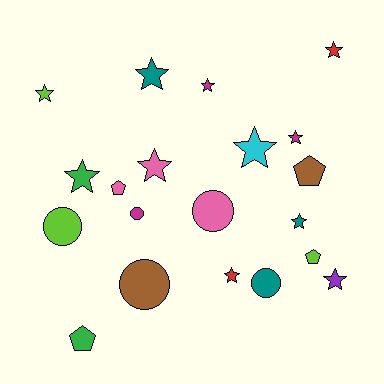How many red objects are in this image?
There are 2 red objects.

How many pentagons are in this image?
There are 4 pentagons.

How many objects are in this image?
There are 20 objects.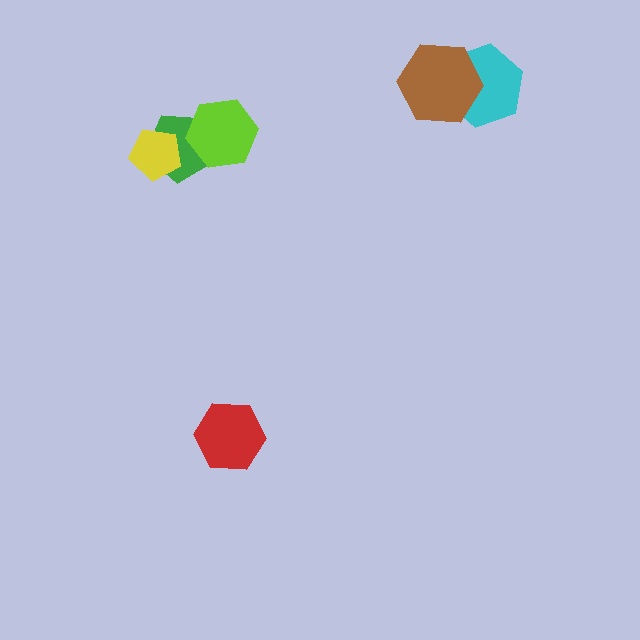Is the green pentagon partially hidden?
Yes, it is partially covered by another shape.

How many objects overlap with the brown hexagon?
1 object overlaps with the brown hexagon.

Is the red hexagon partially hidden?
No, no other shape covers it.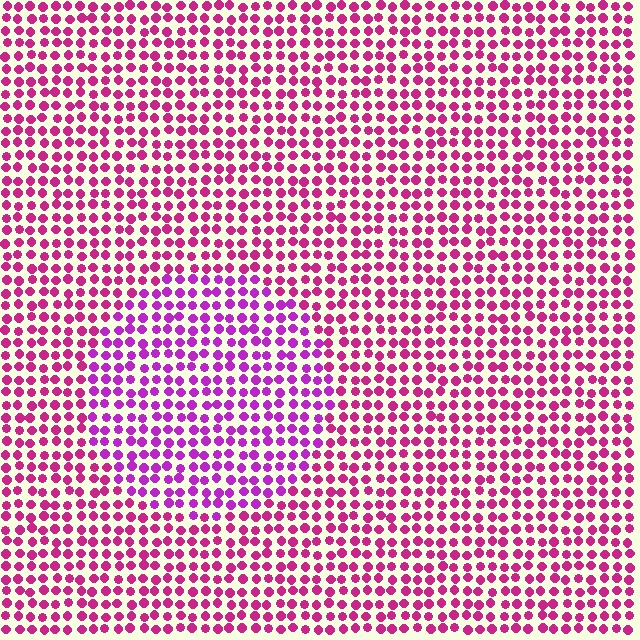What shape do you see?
I see a circle.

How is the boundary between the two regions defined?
The boundary is defined purely by a slight shift in hue (about 27 degrees). Spacing, size, and orientation are identical on both sides.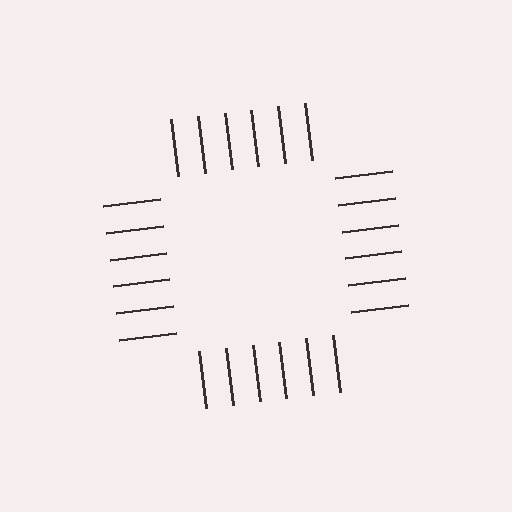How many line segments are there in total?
24 — 6 along each of the 4 edges.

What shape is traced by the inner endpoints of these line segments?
An illusory square — the line segments terminate on its edges but no continuous stroke is drawn.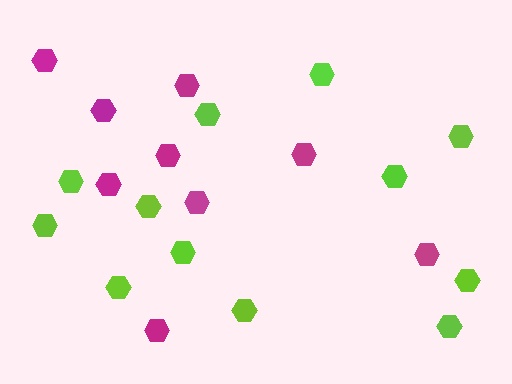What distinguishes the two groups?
There are 2 groups: one group of lime hexagons (12) and one group of magenta hexagons (9).